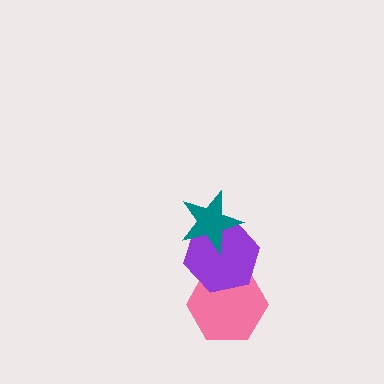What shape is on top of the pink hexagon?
The purple hexagon is on top of the pink hexagon.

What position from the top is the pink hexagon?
The pink hexagon is 3rd from the top.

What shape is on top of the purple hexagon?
The teal star is on top of the purple hexagon.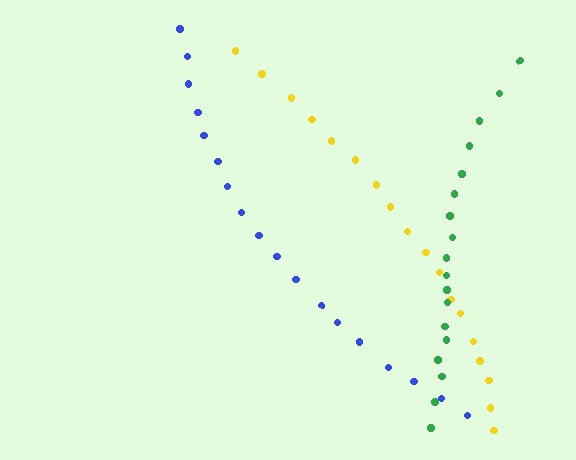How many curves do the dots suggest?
There are 3 distinct paths.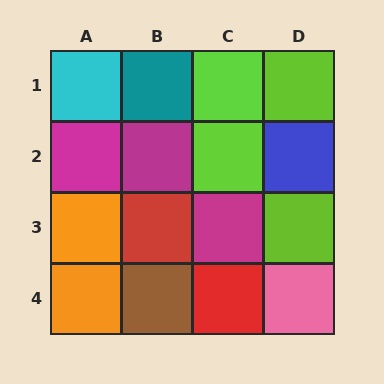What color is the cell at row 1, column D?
Lime.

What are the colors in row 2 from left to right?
Magenta, magenta, lime, blue.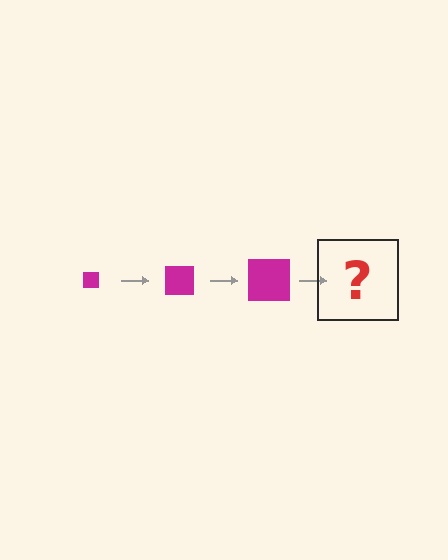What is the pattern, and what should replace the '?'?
The pattern is that the square gets progressively larger each step. The '?' should be a magenta square, larger than the previous one.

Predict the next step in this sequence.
The next step is a magenta square, larger than the previous one.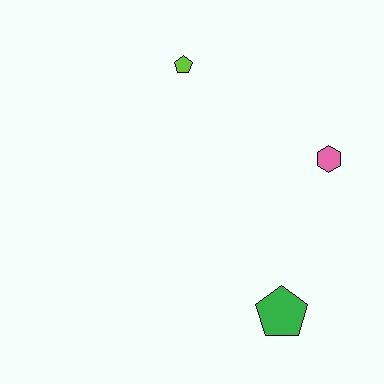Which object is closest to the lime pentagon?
The pink hexagon is closest to the lime pentagon.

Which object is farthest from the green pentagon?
The lime pentagon is farthest from the green pentagon.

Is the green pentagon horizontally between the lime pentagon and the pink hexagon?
Yes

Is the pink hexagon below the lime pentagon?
Yes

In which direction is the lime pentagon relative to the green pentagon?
The lime pentagon is above the green pentagon.